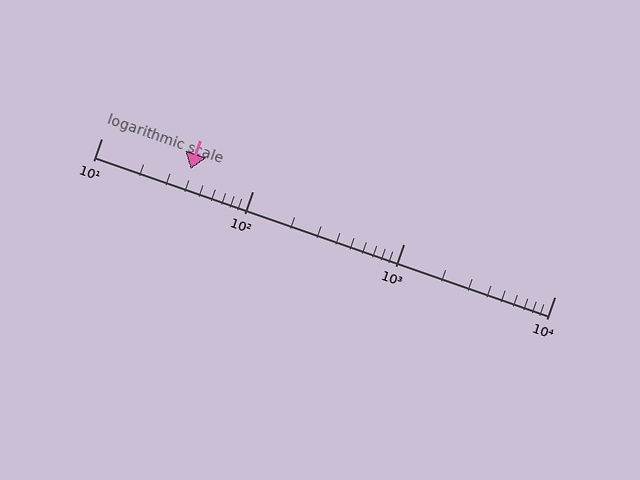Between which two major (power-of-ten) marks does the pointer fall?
The pointer is between 10 and 100.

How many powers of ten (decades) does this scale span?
The scale spans 3 decades, from 10 to 10000.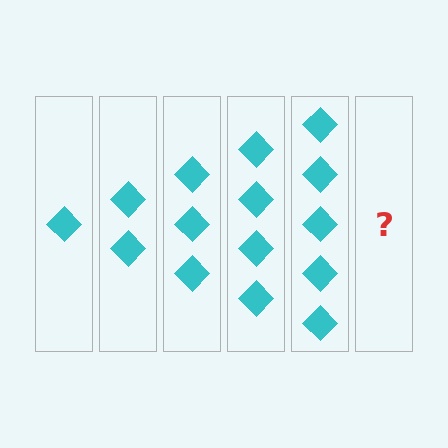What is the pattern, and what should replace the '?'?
The pattern is that each step adds one more diamond. The '?' should be 6 diamonds.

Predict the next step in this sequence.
The next step is 6 diamonds.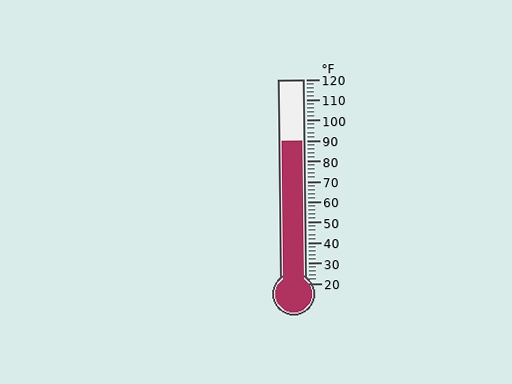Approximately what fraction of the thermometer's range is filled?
The thermometer is filled to approximately 70% of its range.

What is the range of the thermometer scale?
The thermometer scale ranges from 20°F to 120°F.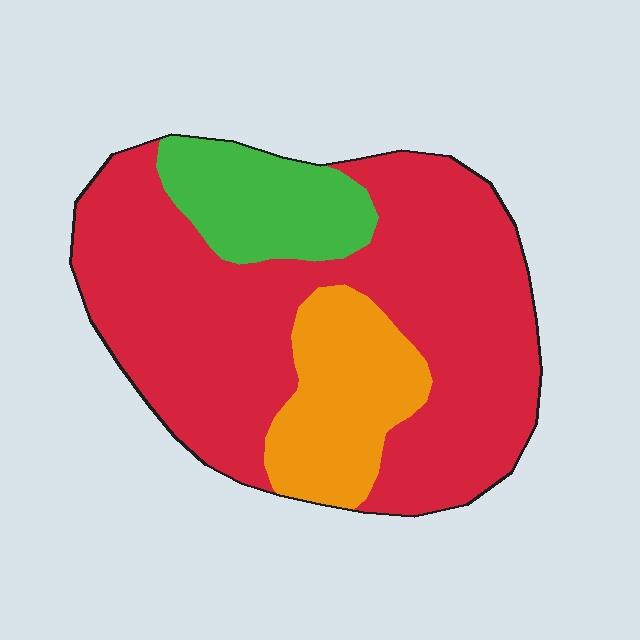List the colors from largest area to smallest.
From largest to smallest: red, orange, green.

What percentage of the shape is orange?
Orange takes up about one sixth (1/6) of the shape.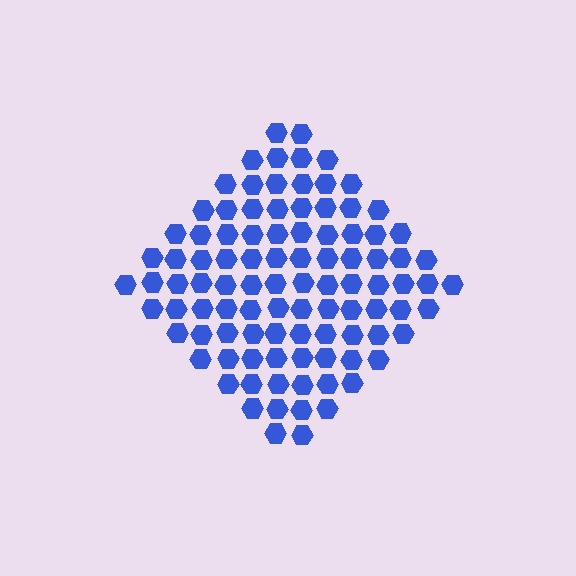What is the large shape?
The large shape is a diamond.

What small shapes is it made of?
It is made of small hexagons.